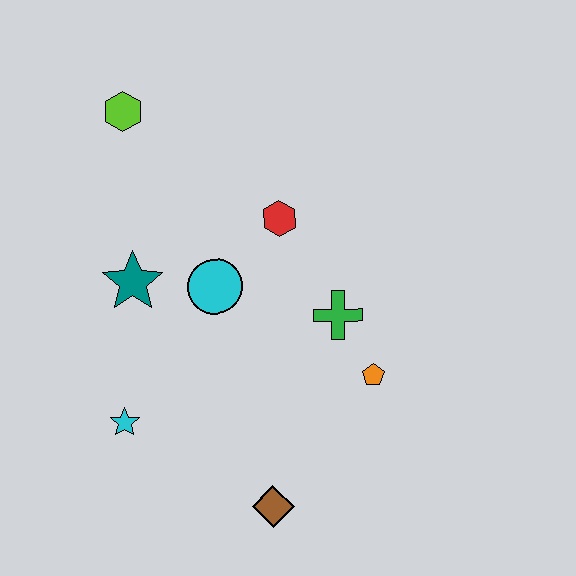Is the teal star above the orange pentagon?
Yes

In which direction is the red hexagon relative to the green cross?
The red hexagon is above the green cross.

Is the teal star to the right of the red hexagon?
No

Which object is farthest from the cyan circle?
The brown diamond is farthest from the cyan circle.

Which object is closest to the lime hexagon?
The teal star is closest to the lime hexagon.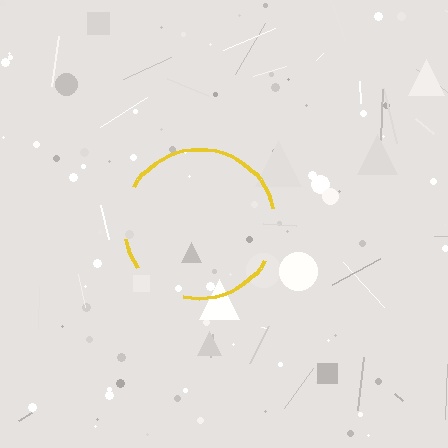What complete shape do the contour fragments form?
The contour fragments form a circle.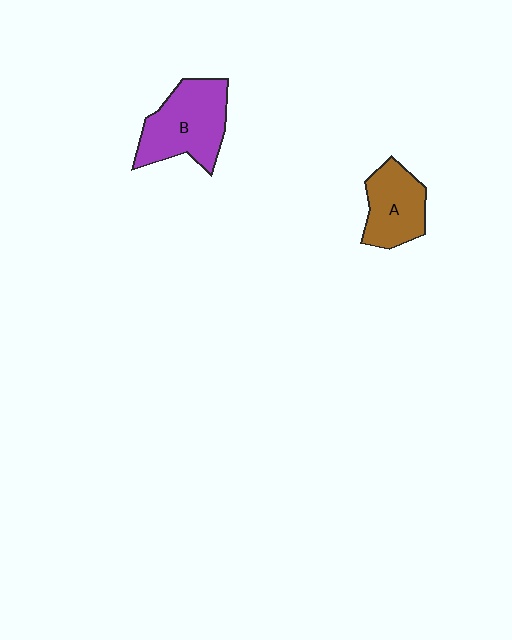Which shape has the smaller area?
Shape A (brown).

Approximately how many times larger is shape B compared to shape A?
Approximately 1.4 times.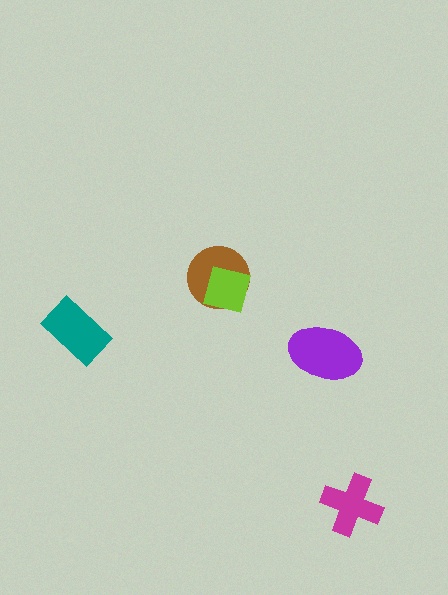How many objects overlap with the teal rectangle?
0 objects overlap with the teal rectangle.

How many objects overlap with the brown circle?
1 object overlaps with the brown circle.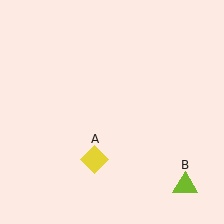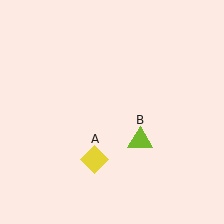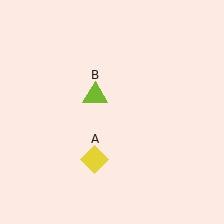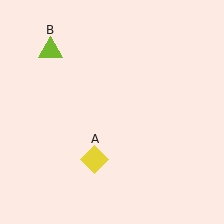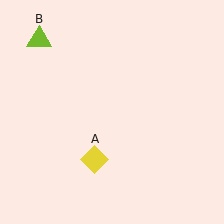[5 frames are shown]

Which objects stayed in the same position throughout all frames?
Yellow diamond (object A) remained stationary.